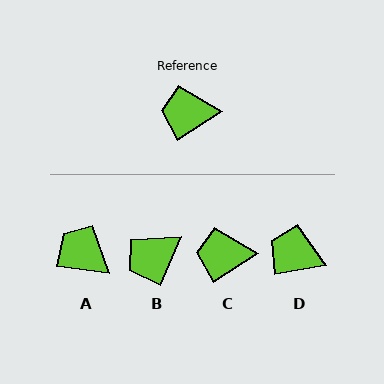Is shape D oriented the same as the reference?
No, it is off by about 24 degrees.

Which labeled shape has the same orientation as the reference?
C.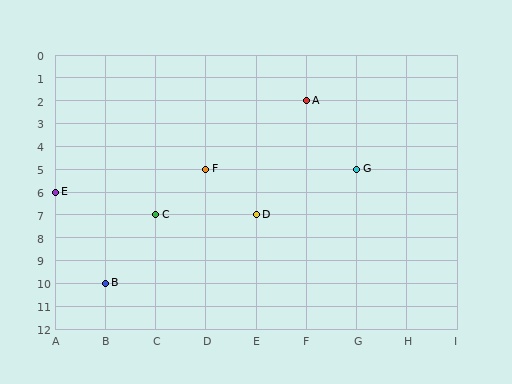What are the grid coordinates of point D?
Point D is at grid coordinates (E, 7).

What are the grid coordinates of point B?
Point B is at grid coordinates (B, 10).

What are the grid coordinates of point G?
Point G is at grid coordinates (G, 5).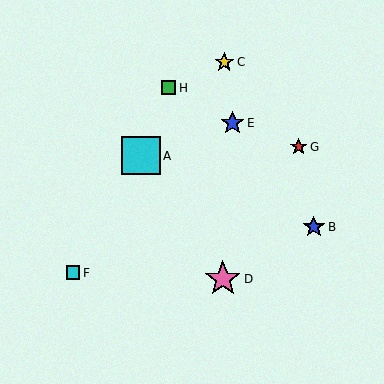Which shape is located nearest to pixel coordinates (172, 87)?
The green square (labeled H) at (169, 88) is nearest to that location.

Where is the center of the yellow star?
The center of the yellow star is at (224, 62).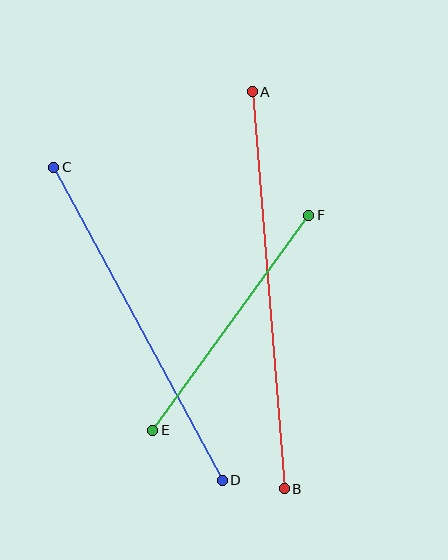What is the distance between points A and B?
The distance is approximately 398 pixels.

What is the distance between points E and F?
The distance is approximately 266 pixels.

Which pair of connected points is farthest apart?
Points A and B are farthest apart.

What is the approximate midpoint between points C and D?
The midpoint is at approximately (138, 324) pixels.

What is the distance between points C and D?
The distance is approximately 356 pixels.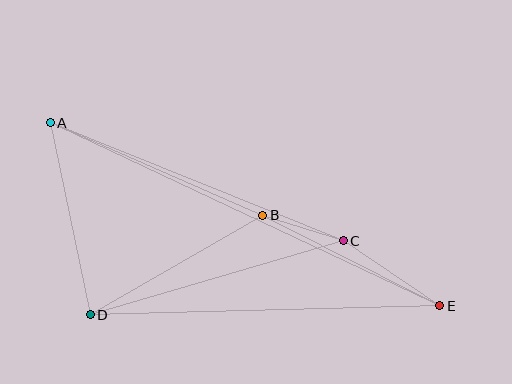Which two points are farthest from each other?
Points A and E are farthest from each other.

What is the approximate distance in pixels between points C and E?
The distance between C and E is approximately 116 pixels.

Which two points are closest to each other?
Points B and C are closest to each other.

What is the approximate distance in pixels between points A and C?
The distance between A and C is approximately 316 pixels.